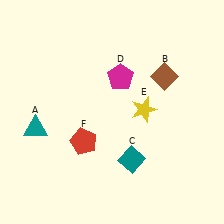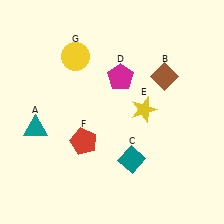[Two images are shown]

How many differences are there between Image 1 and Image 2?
There is 1 difference between the two images.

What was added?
A yellow circle (G) was added in Image 2.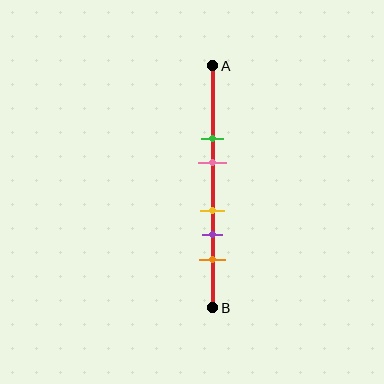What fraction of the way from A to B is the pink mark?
The pink mark is approximately 40% (0.4) of the way from A to B.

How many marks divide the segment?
There are 5 marks dividing the segment.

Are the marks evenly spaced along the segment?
No, the marks are not evenly spaced.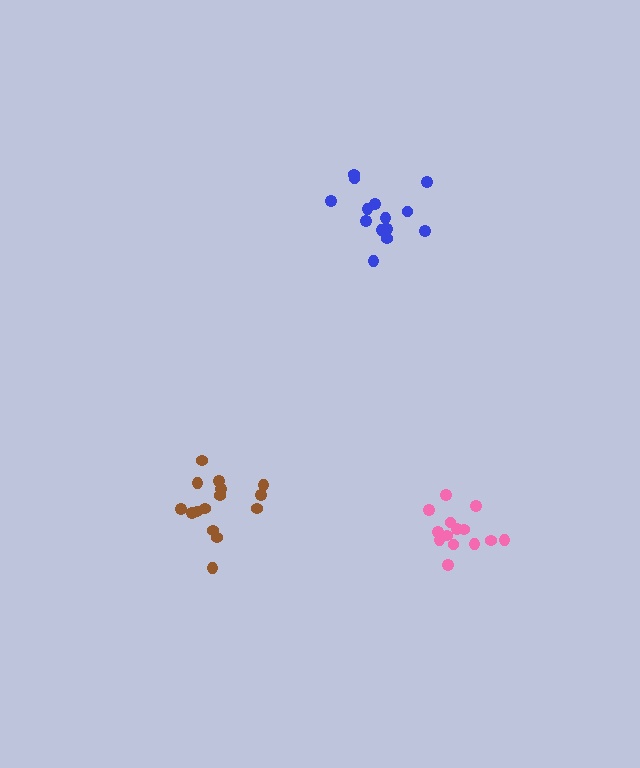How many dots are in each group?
Group 1: 14 dots, Group 2: 15 dots, Group 3: 14 dots (43 total).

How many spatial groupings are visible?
There are 3 spatial groupings.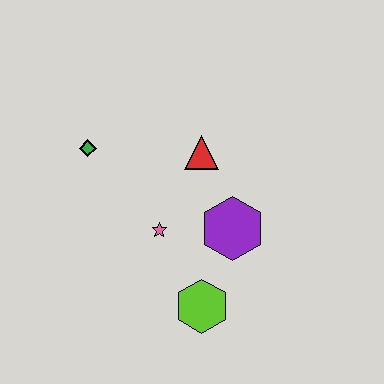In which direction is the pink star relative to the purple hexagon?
The pink star is to the left of the purple hexagon.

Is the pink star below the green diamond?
Yes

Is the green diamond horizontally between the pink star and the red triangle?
No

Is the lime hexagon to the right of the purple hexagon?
No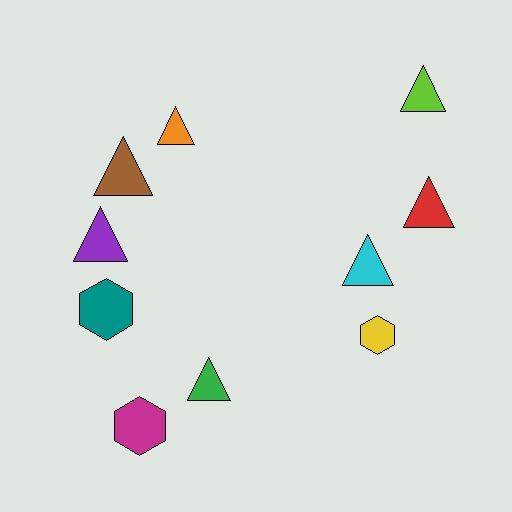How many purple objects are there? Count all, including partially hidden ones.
There is 1 purple object.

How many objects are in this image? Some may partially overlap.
There are 10 objects.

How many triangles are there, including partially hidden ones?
There are 7 triangles.